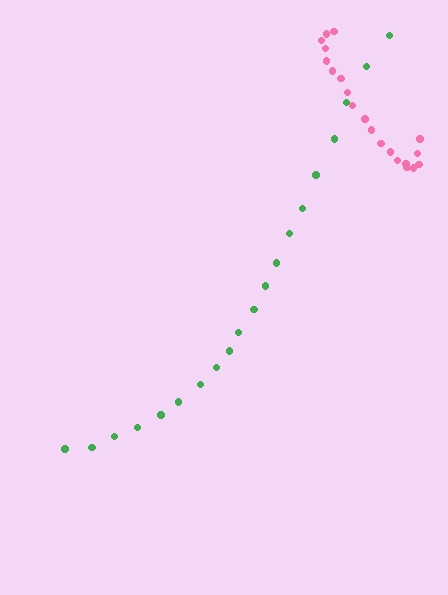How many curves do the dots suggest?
There are 2 distinct paths.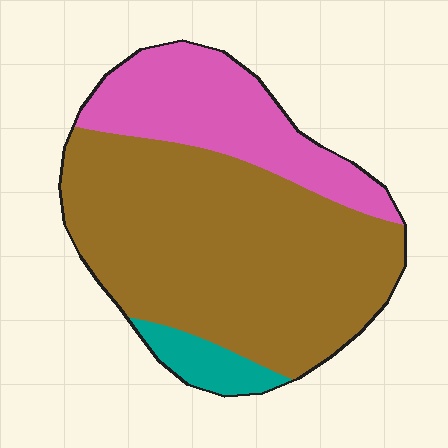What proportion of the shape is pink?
Pink takes up between a quarter and a half of the shape.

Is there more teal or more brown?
Brown.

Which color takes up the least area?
Teal, at roughly 5%.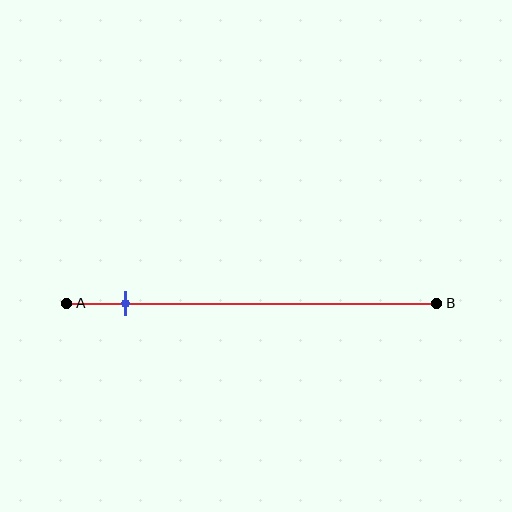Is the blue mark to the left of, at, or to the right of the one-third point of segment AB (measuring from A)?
The blue mark is to the left of the one-third point of segment AB.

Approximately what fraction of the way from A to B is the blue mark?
The blue mark is approximately 15% of the way from A to B.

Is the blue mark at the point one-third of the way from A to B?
No, the mark is at about 15% from A, not at the 33% one-third point.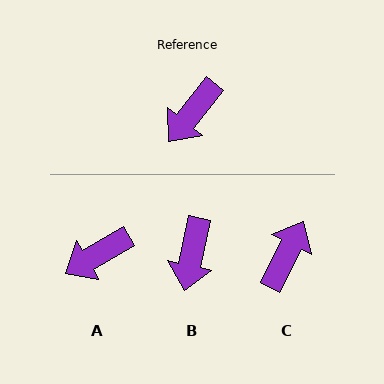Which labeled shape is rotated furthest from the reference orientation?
C, about 168 degrees away.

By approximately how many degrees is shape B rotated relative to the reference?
Approximately 27 degrees counter-clockwise.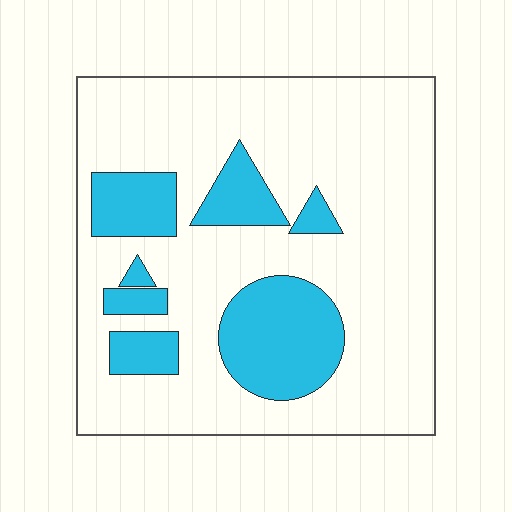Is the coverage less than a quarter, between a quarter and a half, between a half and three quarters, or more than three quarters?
Less than a quarter.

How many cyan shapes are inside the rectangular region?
7.